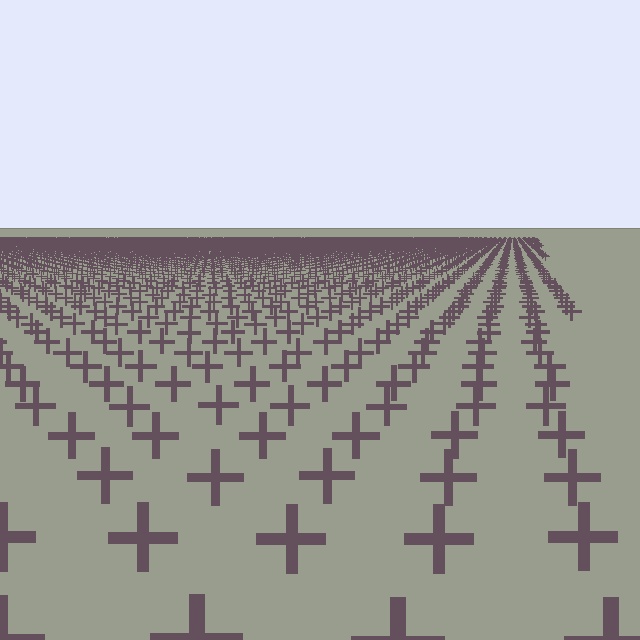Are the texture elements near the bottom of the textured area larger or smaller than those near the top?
Larger. Near the bottom, elements are closer to the viewer and appear at a bigger on-screen size.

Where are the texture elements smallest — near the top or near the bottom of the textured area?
Near the top.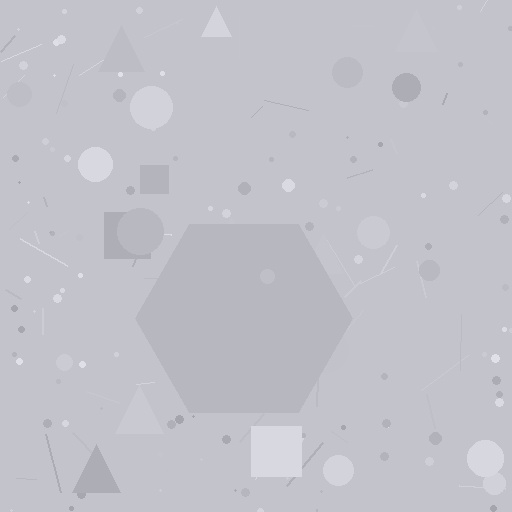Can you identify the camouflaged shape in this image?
The camouflaged shape is a hexagon.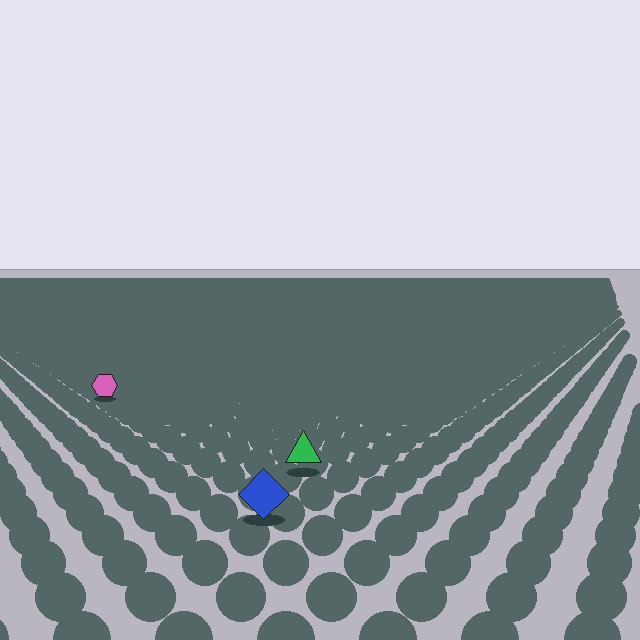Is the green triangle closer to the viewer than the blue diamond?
No. The blue diamond is closer — you can tell from the texture gradient: the ground texture is coarser near it.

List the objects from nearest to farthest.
From nearest to farthest: the blue diamond, the green triangle, the pink hexagon.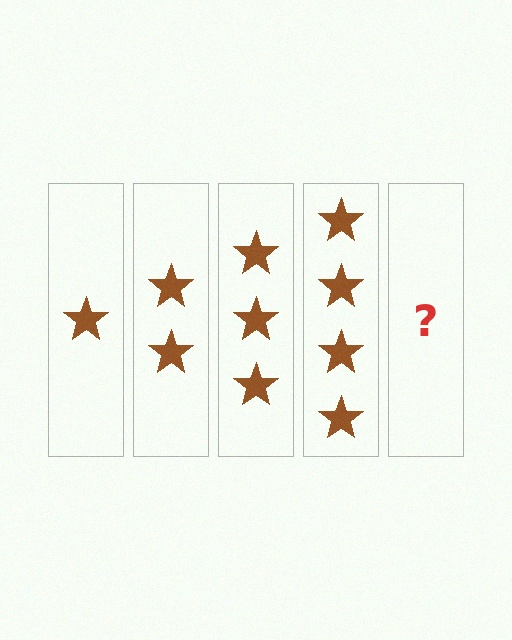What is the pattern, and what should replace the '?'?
The pattern is that each step adds one more star. The '?' should be 5 stars.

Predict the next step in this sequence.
The next step is 5 stars.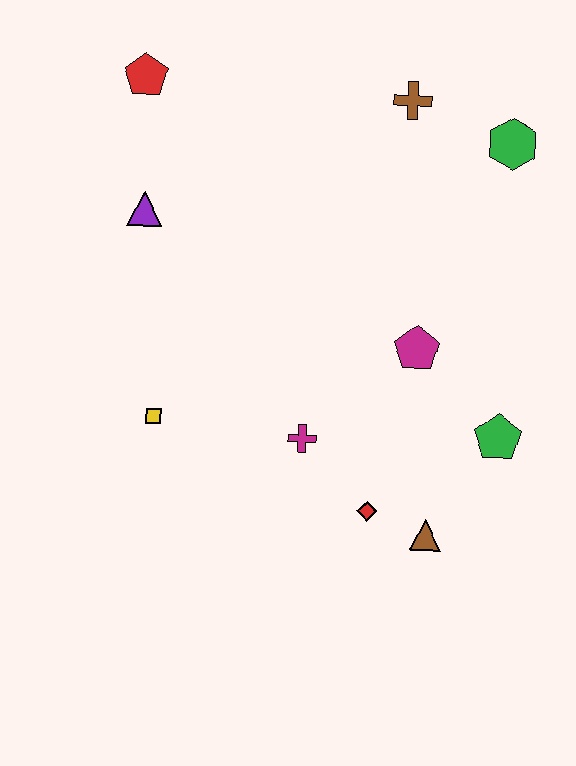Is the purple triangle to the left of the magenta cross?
Yes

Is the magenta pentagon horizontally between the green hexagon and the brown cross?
Yes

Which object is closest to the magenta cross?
The red diamond is closest to the magenta cross.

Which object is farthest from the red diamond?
The red pentagon is farthest from the red diamond.